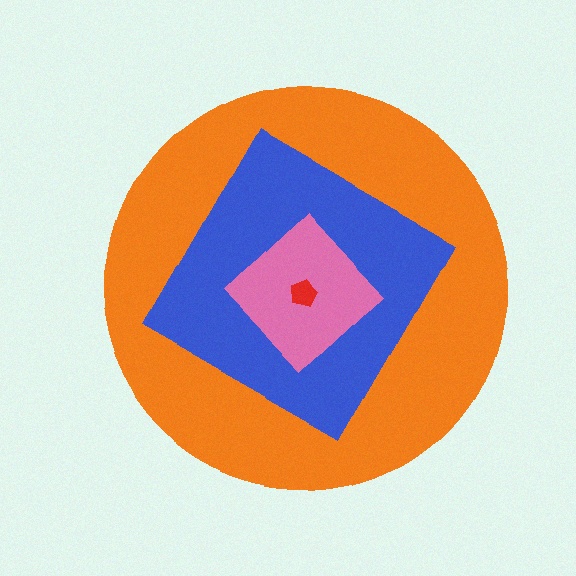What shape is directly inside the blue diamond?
The pink diamond.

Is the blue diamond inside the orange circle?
Yes.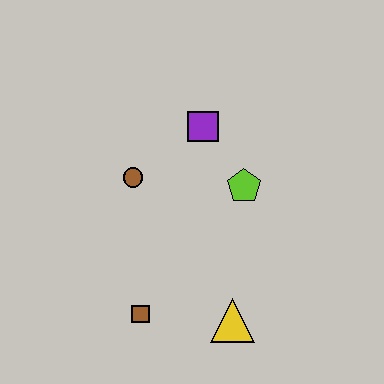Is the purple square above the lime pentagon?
Yes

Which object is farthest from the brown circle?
The yellow triangle is farthest from the brown circle.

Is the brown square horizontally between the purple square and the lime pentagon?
No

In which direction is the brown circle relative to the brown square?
The brown circle is above the brown square.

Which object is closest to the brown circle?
The purple square is closest to the brown circle.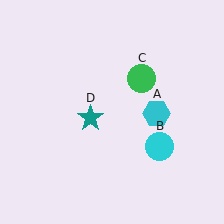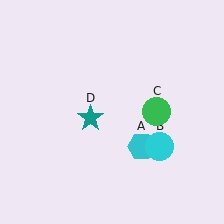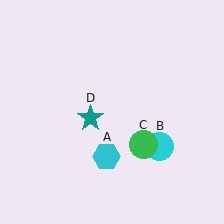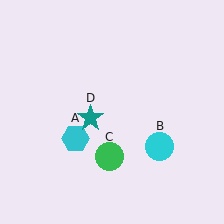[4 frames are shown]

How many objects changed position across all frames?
2 objects changed position: cyan hexagon (object A), green circle (object C).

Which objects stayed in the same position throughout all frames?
Cyan circle (object B) and teal star (object D) remained stationary.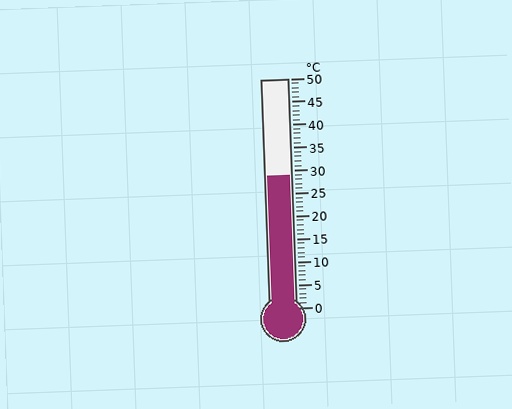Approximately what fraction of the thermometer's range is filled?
The thermometer is filled to approximately 60% of its range.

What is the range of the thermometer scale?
The thermometer scale ranges from 0°C to 50°C.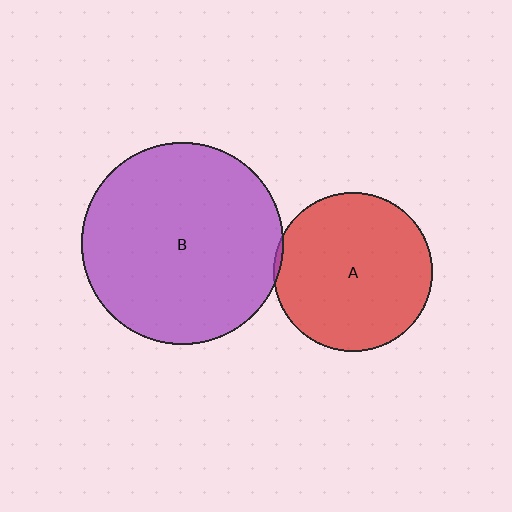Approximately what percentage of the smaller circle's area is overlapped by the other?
Approximately 5%.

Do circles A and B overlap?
Yes.